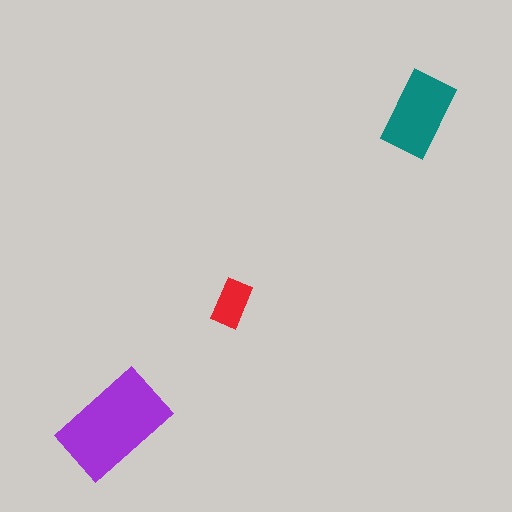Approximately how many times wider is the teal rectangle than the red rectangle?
About 1.5 times wider.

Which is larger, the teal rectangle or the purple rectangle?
The purple one.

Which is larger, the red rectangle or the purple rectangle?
The purple one.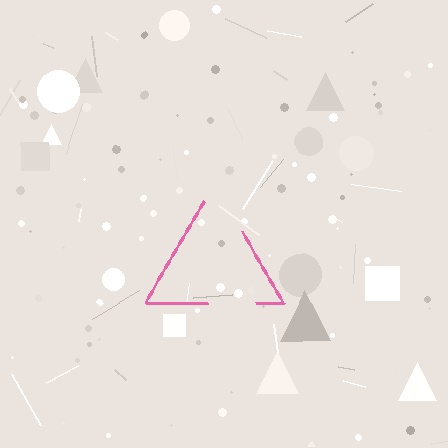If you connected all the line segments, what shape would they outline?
They would outline a triangle.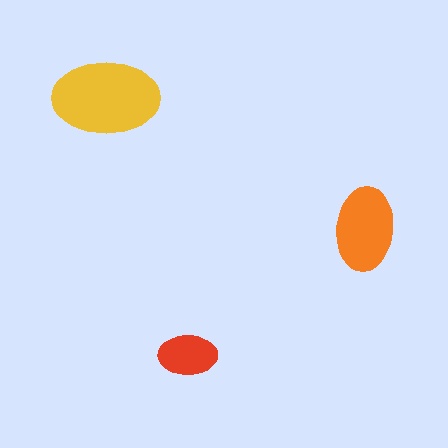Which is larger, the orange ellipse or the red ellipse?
The orange one.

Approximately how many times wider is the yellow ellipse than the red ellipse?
About 2 times wider.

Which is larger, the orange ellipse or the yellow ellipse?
The yellow one.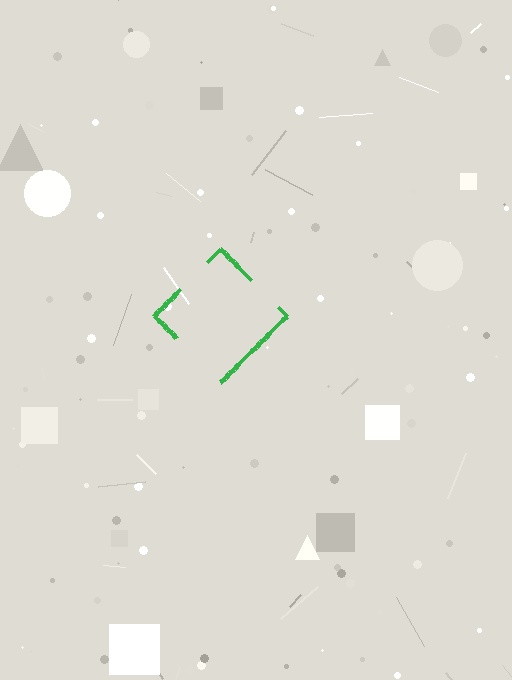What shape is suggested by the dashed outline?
The dashed outline suggests a diamond.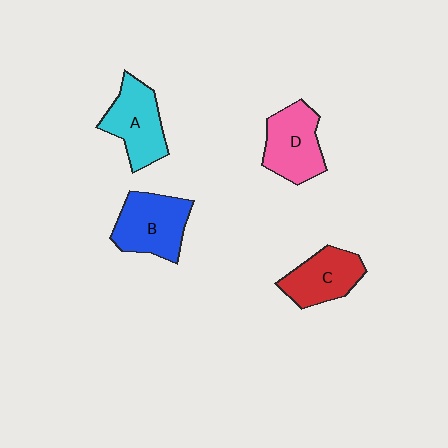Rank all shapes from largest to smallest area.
From largest to smallest: B (blue), A (cyan), D (pink), C (red).